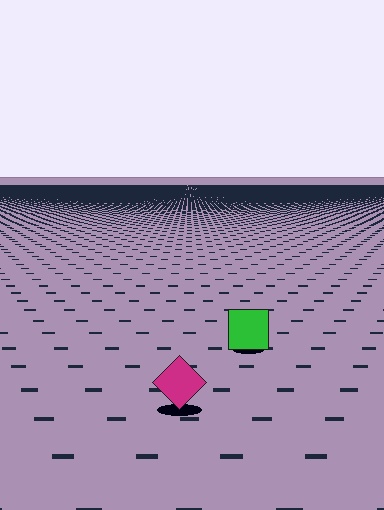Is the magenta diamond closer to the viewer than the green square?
Yes. The magenta diamond is closer — you can tell from the texture gradient: the ground texture is coarser near it.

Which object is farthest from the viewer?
The green square is farthest from the viewer. It appears smaller and the ground texture around it is denser.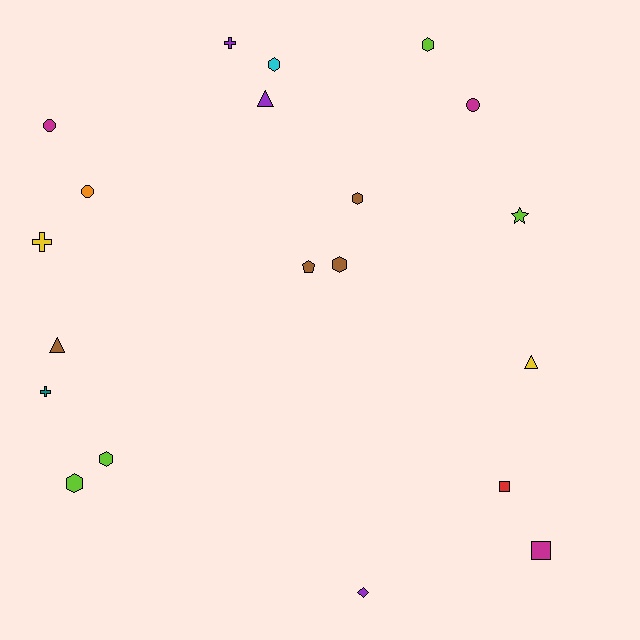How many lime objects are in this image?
There are 4 lime objects.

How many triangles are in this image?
There are 3 triangles.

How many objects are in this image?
There are 20 objects.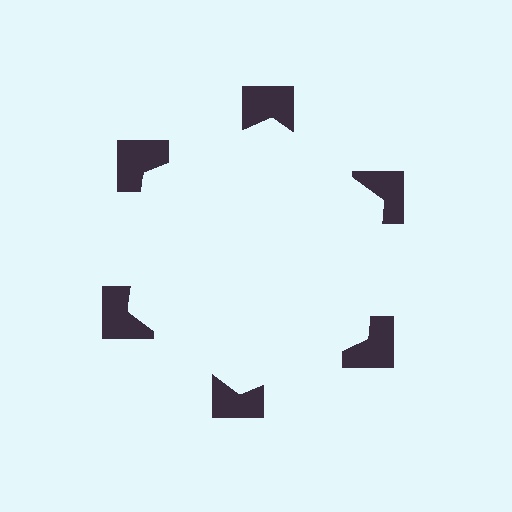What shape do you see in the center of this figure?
An illusory hexagon — its edges are inferred from the aligned wedge cuts in the notched squares, not physically drawn.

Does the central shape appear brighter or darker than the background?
It typically appears slightly brighter than the background, even though no actual brightness change is drawn.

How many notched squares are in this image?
There are 6 — one at each vertex of the illusory hexagon.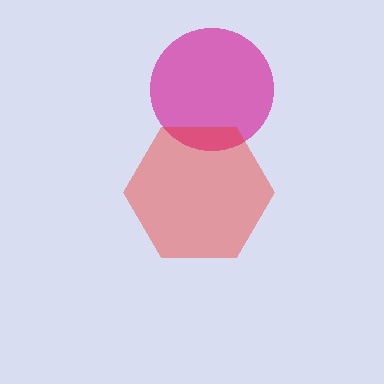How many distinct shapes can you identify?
There are 2 distinct shapes: a magenta circle, a red hexagon.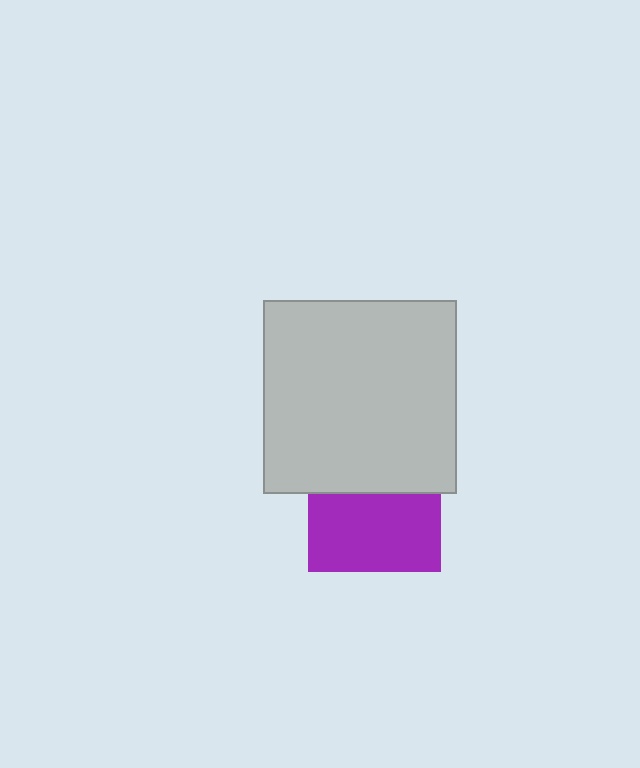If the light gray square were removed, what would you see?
You would see the complete purple square.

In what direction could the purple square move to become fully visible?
The purple square could move down. That would shift it out from behind the light gray square entirely.